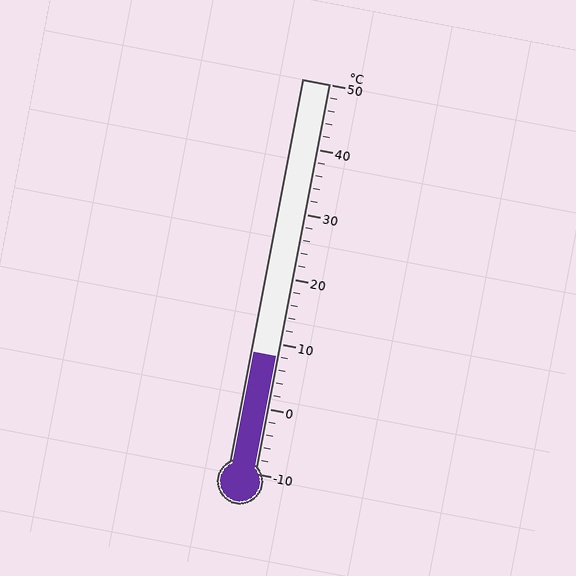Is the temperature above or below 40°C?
The temperature is below 40°C.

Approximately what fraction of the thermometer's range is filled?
The thermometer is filled to approximately 30% of its range.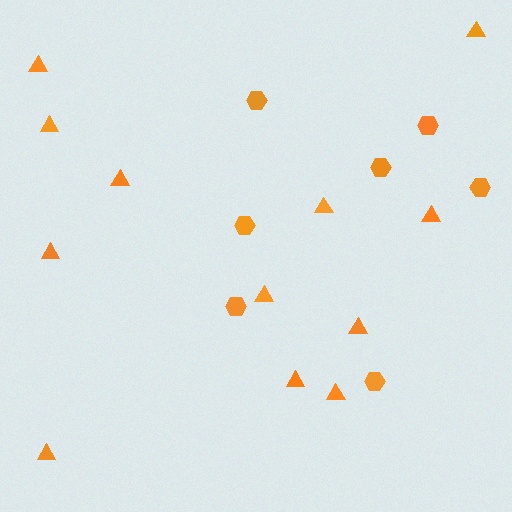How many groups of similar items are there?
There are 2 groups: one group of triangles (12) and one group of hexagons (7).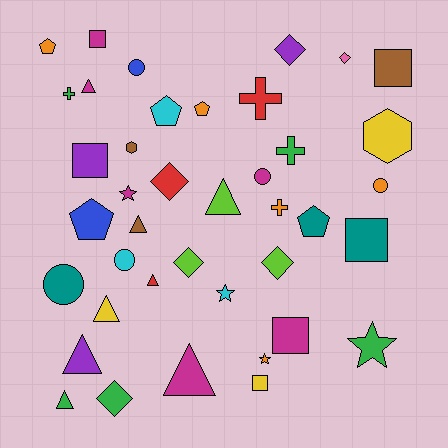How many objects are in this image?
There are 40 objects.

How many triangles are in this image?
There are 8 triangles.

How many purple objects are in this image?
There are 3 purple objects.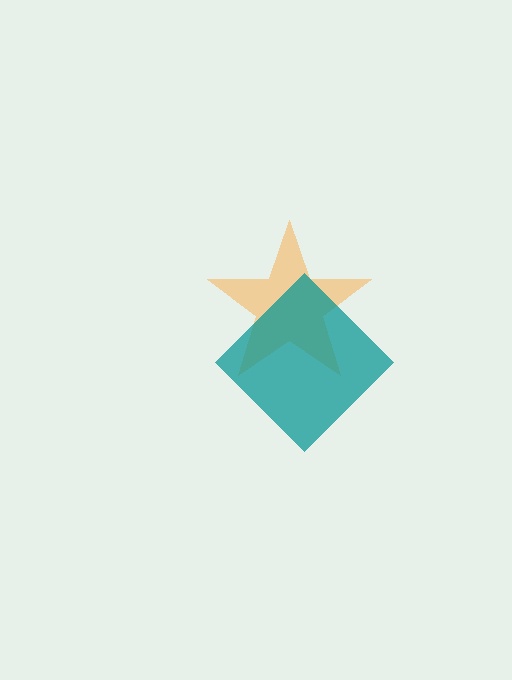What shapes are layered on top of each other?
The layered shapes are: an orange star, a teal diamond.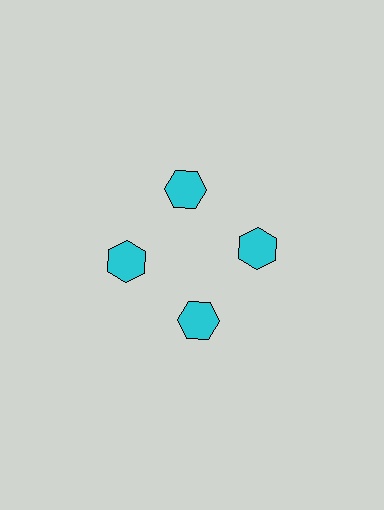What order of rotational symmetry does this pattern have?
This pattern has 4-fold rotational symmetry.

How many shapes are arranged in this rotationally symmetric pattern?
There are 4 shapes, arranged in 4 groups of 1.